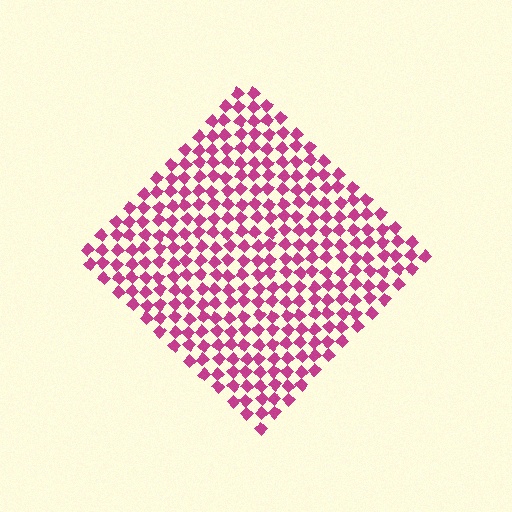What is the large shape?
The large shape is a diamond.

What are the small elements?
The small elements are diamonds.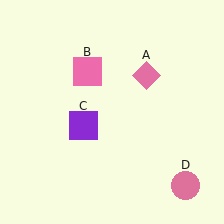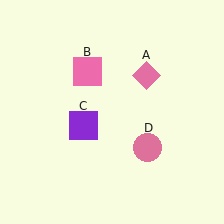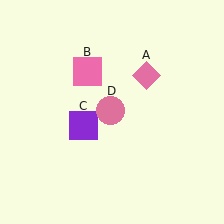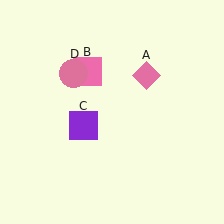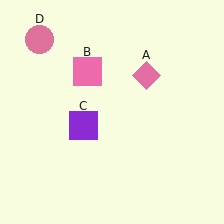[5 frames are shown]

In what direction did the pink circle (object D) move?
The pink circle (object D) moved up and to the left.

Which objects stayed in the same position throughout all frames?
Pink diamond (object A) and pink square (object B) and purple square (object C) remained stationary.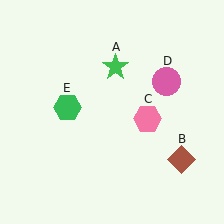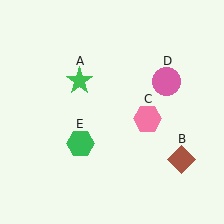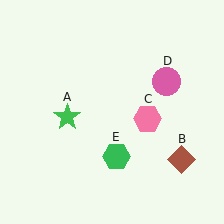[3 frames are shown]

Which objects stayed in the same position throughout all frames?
Brown diamond (object B) and pink hexagon (object C) and pink circle (object D) remained stationary.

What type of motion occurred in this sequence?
The green star (object A), green hexagon (object E) rotated counterclockwise around the center of the scene.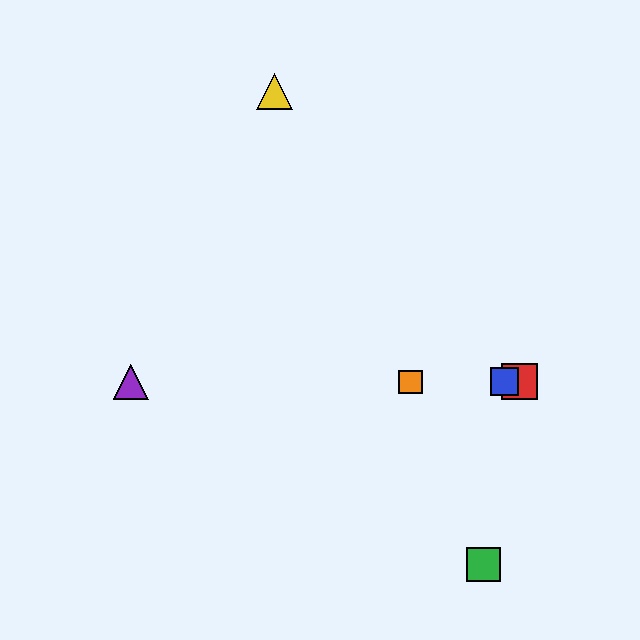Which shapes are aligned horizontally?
The red square, the blue square, the purple triangle, the orange square are aligned horizontally.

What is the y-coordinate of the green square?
The green square is at y≈564.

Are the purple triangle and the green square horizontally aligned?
No, the purple triangle is at y≈382 and the green square is at y≈564.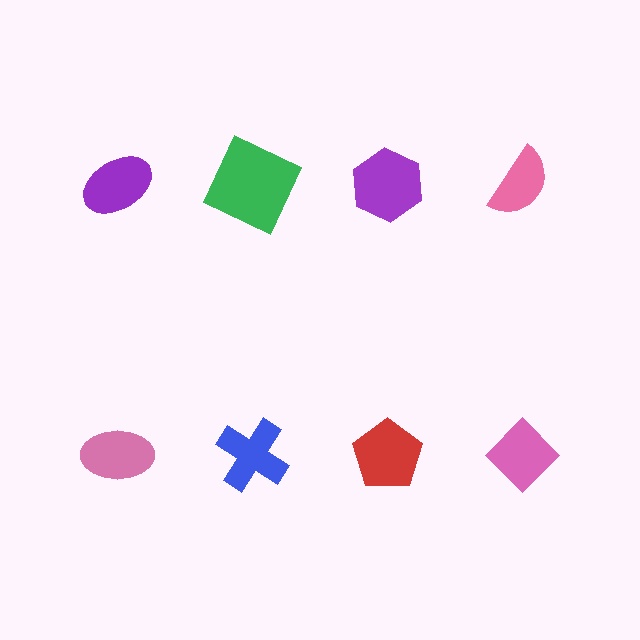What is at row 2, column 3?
A red pentagon.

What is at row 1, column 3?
A purple hexagon.